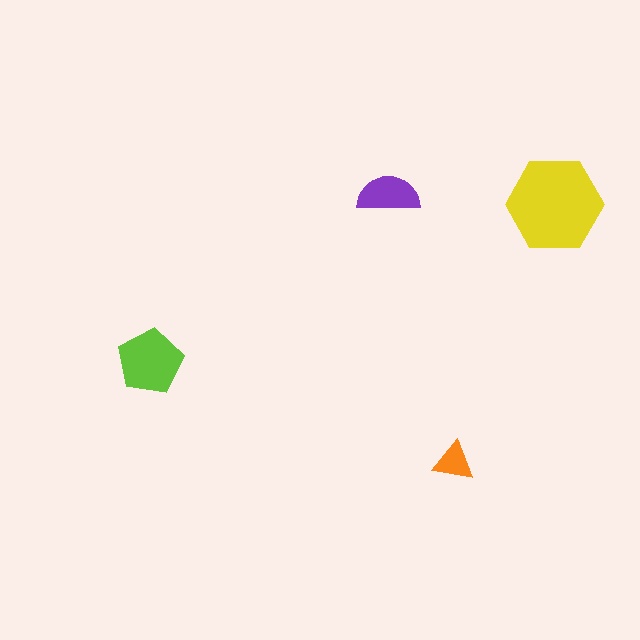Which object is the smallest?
The orange triangle.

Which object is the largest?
The yellow hexagon.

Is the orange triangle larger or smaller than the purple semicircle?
Smaller.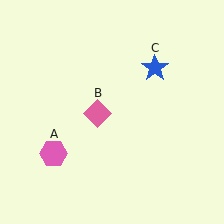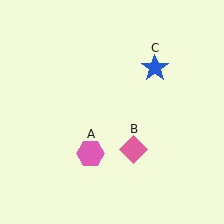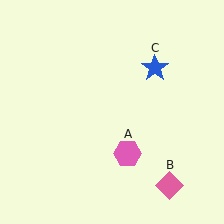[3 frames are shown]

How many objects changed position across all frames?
2 objects changed position: pink hexagon (object A), pink diamond (object B).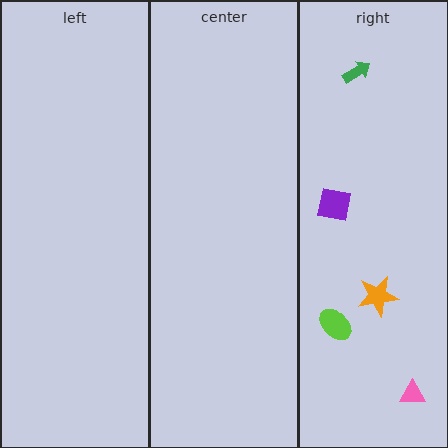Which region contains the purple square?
The right region.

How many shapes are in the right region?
5.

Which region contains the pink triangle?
The right region.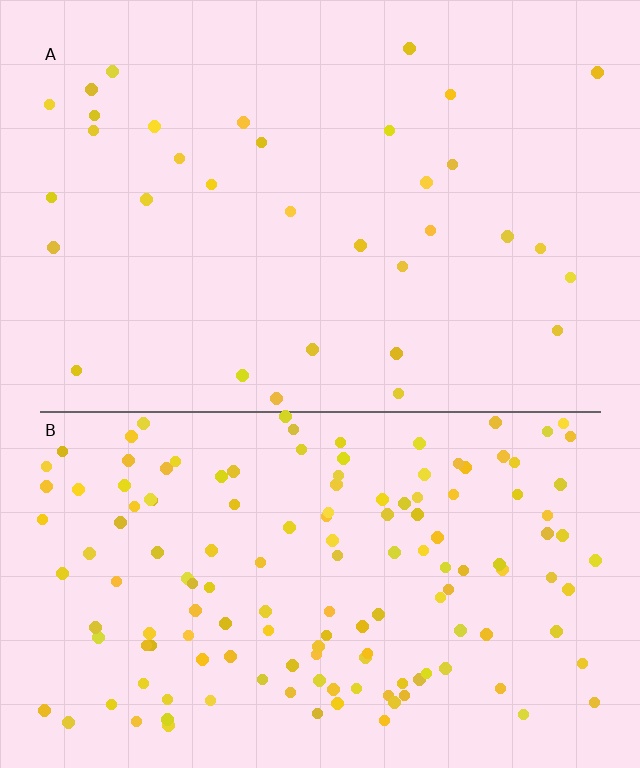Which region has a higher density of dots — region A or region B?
B (the bottom).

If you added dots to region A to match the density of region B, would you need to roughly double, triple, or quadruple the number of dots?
Approximately quadruple.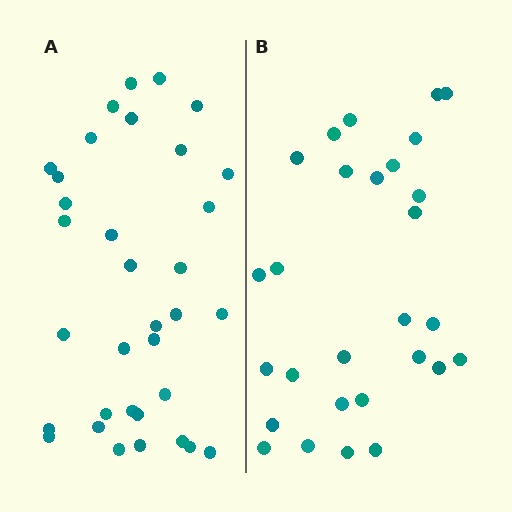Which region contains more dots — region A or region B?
Region A (the left region) has more dots.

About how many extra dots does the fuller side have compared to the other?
Region A has about 6 more dots than region B.